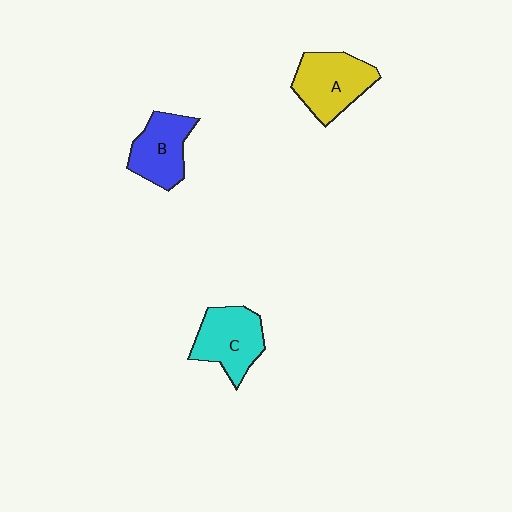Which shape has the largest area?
Shape A (yellow).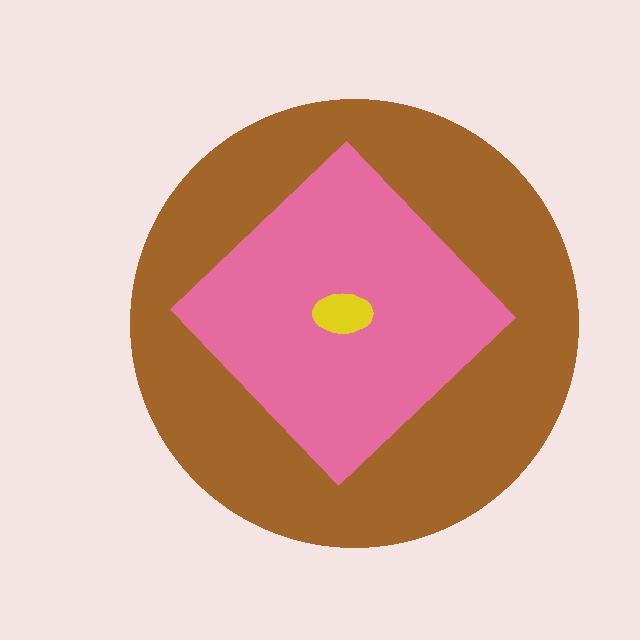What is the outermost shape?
The brown circle.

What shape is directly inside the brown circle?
The pink diamond.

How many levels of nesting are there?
3.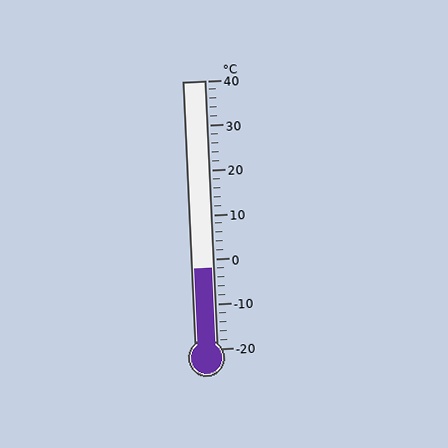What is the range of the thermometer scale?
The thermometer scale ranges from -20°C to 40°C.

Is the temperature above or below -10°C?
The temperature is above -10°C.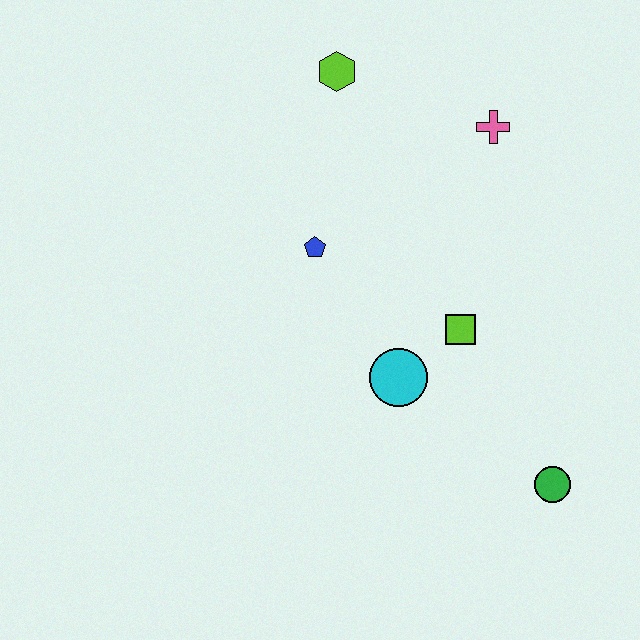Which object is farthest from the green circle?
The lime hexagon is farthest from the green circle.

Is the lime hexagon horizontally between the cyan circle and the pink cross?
No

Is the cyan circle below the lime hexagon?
Yes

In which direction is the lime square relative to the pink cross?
The lime square is below the pink cross.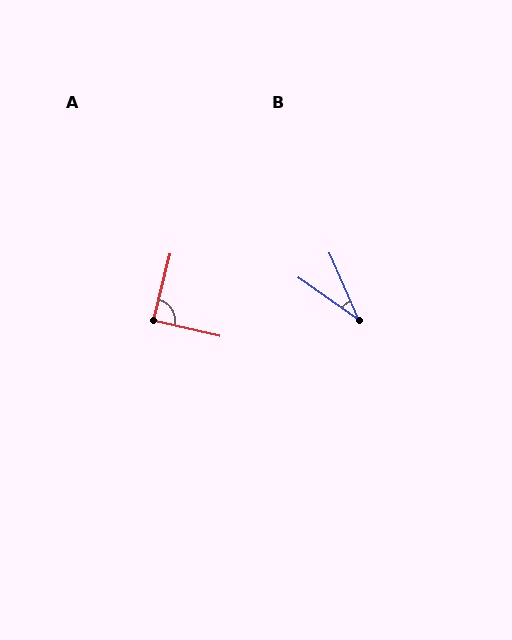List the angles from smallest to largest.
B (32°), A (89°).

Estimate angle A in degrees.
Approximately 89 degrees.